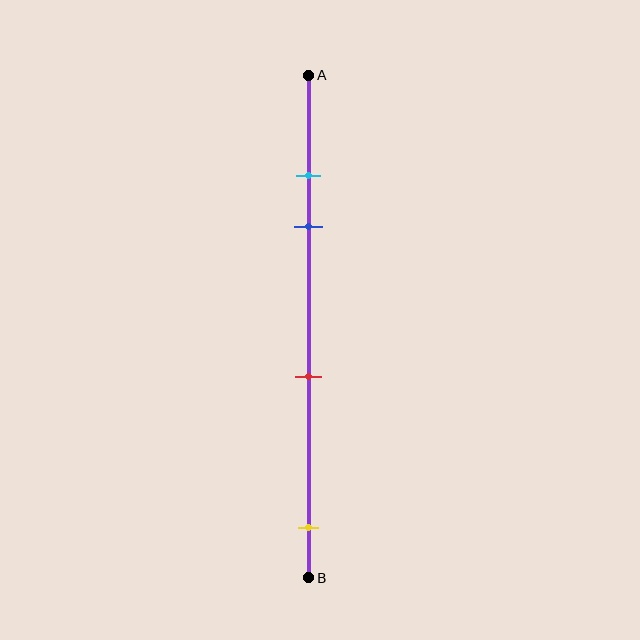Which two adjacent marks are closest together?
The cyan and blue marks are the closest adjacent pair.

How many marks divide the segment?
There are 4 marks dividing the segment.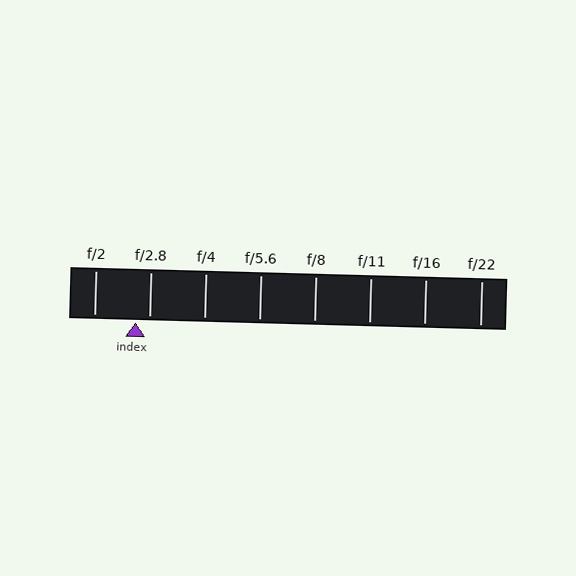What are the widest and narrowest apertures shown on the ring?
The widest aperture shown is f/2 and the narrowest is f/22.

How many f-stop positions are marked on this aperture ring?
There are 8 f-stop positions marked.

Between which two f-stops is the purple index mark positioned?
The index mark is between f/2 and f/2.8.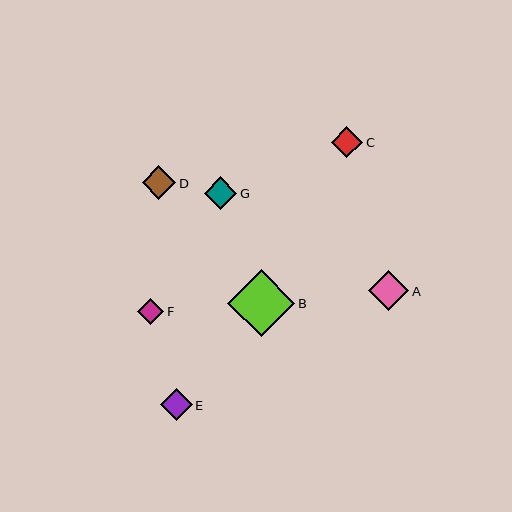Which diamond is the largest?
Diamond B is the largest with a size of approximately 67 pixels.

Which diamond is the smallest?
Diamond F is the smallest with a size of approximately 26 pixels.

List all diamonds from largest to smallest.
From largest to smallest: B, A, D, G, E, C, F.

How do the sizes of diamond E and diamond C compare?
Diamond E and diamond C are approximately the same size.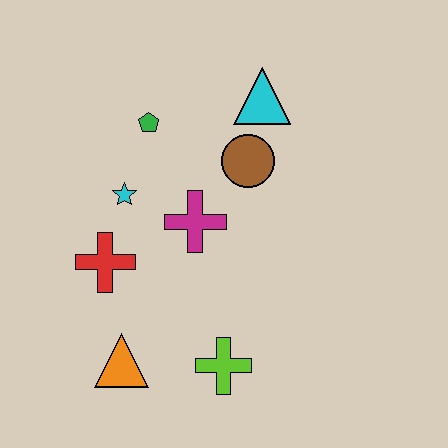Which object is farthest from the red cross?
The cyan triangle is farthest from the red cross.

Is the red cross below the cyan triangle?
Yes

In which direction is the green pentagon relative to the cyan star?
The green pentagon is above the cyan star.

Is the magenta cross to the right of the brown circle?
No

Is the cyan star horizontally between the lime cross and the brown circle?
No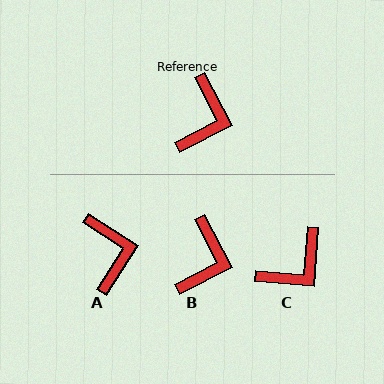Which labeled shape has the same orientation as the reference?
B.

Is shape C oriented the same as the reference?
No, it is off by about 32 degrees.